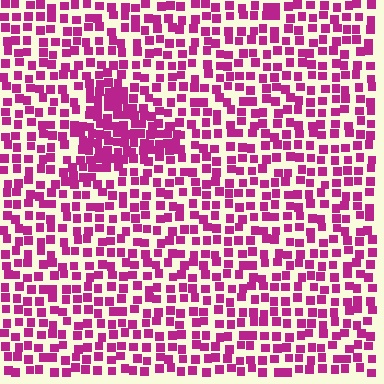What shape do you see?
I see a triangle.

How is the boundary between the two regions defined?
The boundary is defined by a change in element density (approximately 1.9x ratio). All elements are the same color, size, and shape.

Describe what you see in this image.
The image contains small magenta elements arranged at two different densities. A triangle-shaped region is visible where the elements are more densely packed than the surrounding area.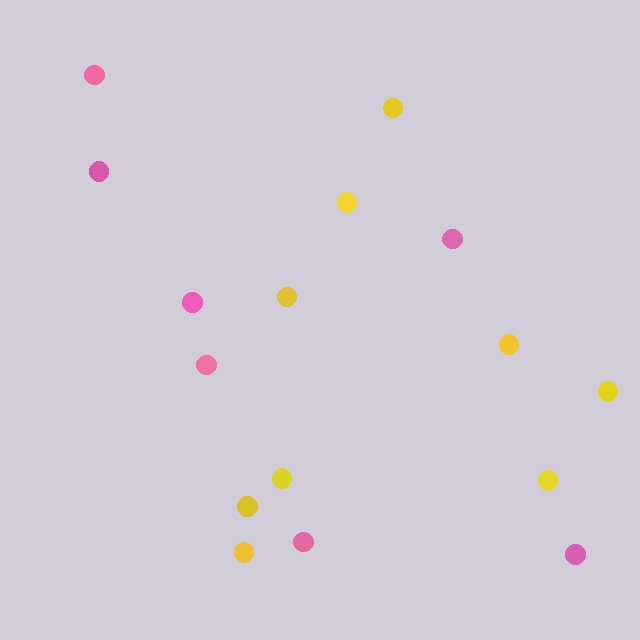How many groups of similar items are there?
There are 2 groups: one group of yellow circles (9) and one group of pink circles (7).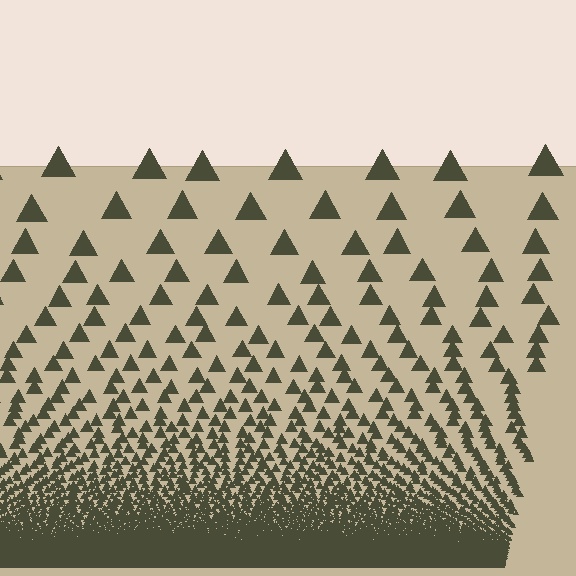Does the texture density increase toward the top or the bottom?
Density increases toward the bottom.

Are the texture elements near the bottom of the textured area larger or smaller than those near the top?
Smaller. The gradient is inverted — elements near the bottom are smaller and denser.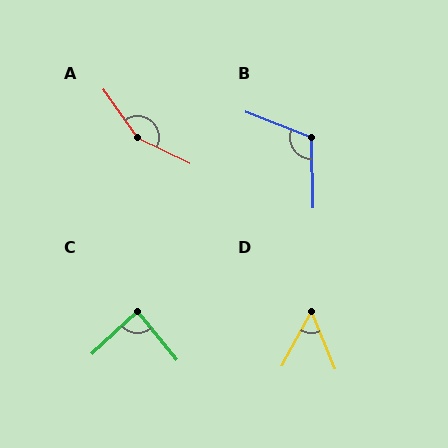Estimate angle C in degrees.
Approximately 86 degrees.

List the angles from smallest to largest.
D (51°), C (86°), B (113°), A (151°).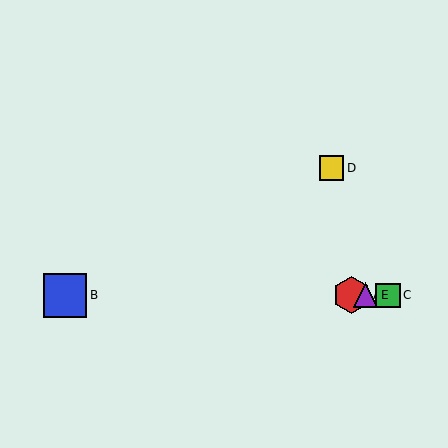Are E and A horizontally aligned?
Yes, both are at y≈295.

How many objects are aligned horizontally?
4 objects (A, B, C, E) are aligned horizontally.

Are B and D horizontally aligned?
No, B is at y≈295 and D is at y≈168.